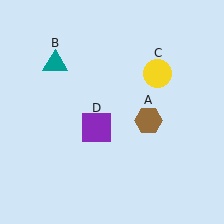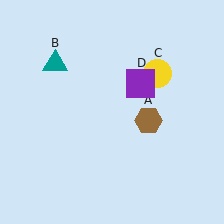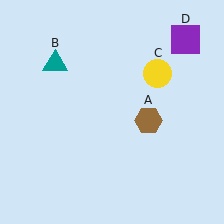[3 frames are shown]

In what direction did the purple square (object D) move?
The purple square (object D) moved up and to the right.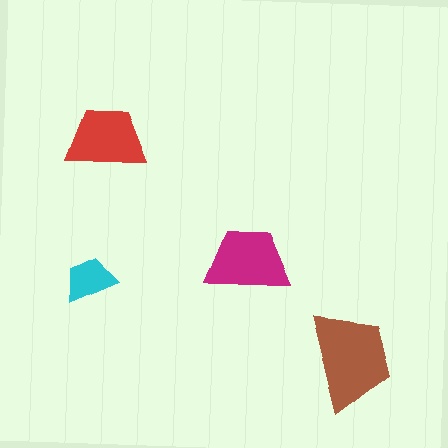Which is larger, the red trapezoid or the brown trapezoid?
The brown one.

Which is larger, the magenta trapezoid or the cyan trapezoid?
The magenta one.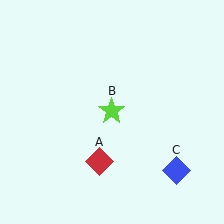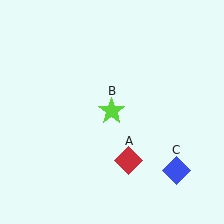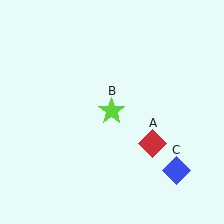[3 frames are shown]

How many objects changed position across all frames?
1 object changed position: red diamond (object A).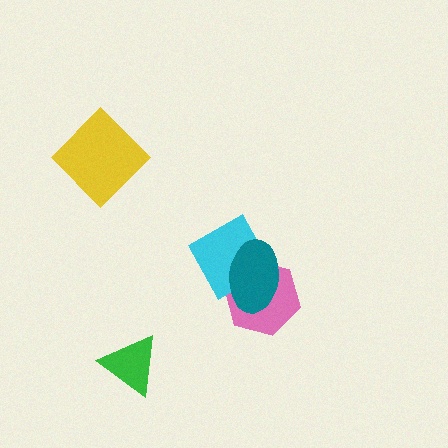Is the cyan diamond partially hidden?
Yes, it is partially covered by another shape.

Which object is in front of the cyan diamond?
The teal ellipse is in front of the cyan diamond.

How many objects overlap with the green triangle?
0 objects overlap with the green triangle.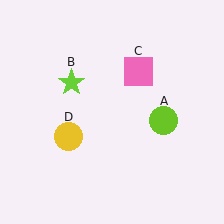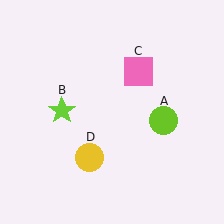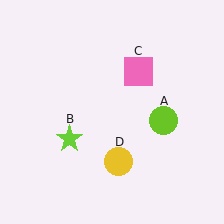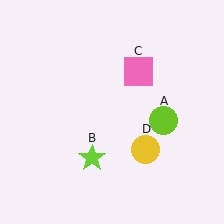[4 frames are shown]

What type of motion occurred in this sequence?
The lime star (object B), yellow circle (object D) rotated counterclockwise around the center of the scene.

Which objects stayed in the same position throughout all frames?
Lime circle (object A) and pink square (object C) remained stationary.